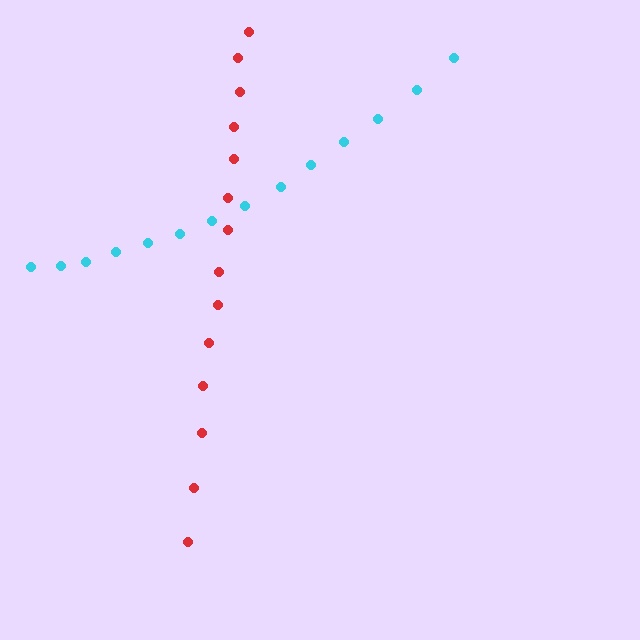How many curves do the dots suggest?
There are 2 distinct paths.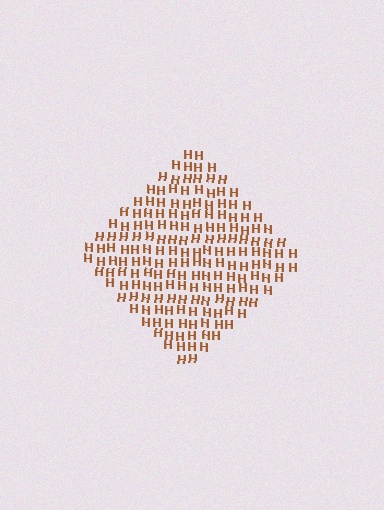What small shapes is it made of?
It is made of small letter H's.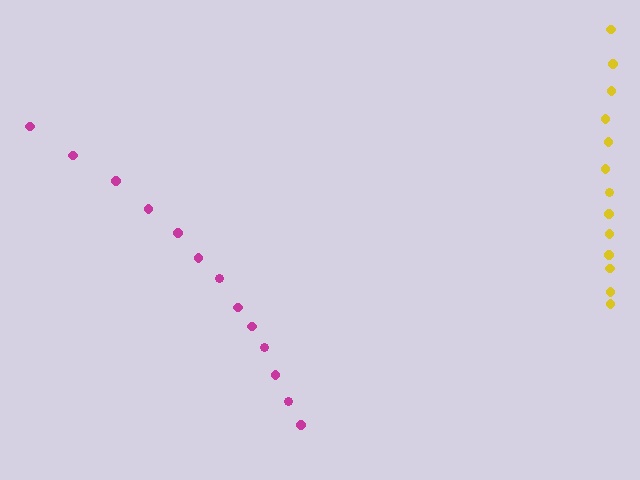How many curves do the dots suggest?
There are 2 distinct paths.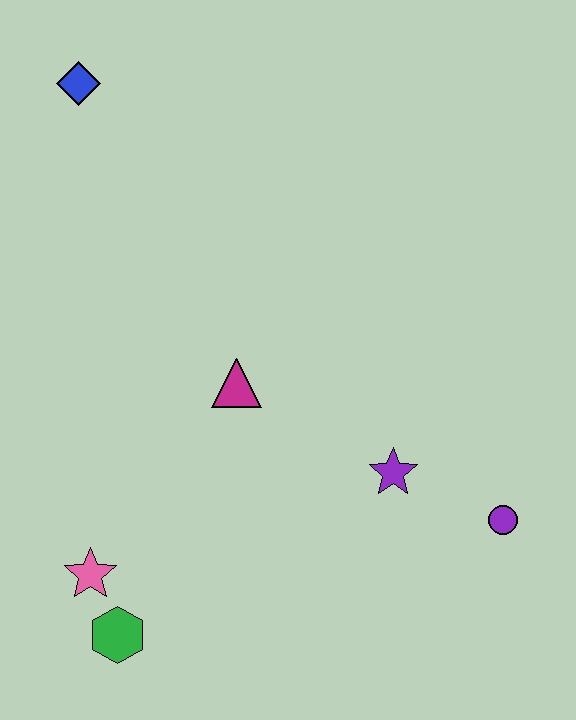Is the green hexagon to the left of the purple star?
Yes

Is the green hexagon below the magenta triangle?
Yes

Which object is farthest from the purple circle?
The blue diamond is farthest from the purple circle.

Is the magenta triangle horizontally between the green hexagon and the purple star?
Yes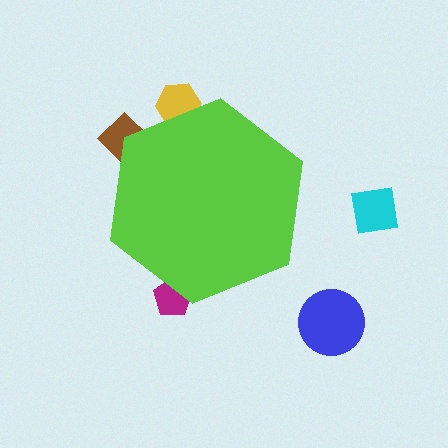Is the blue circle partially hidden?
No, the blue circle is fully visible.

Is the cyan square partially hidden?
No, the cyan square is fully visible.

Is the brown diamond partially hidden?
Yes, the brown diamond is partially hidden behind the lime hexagon.